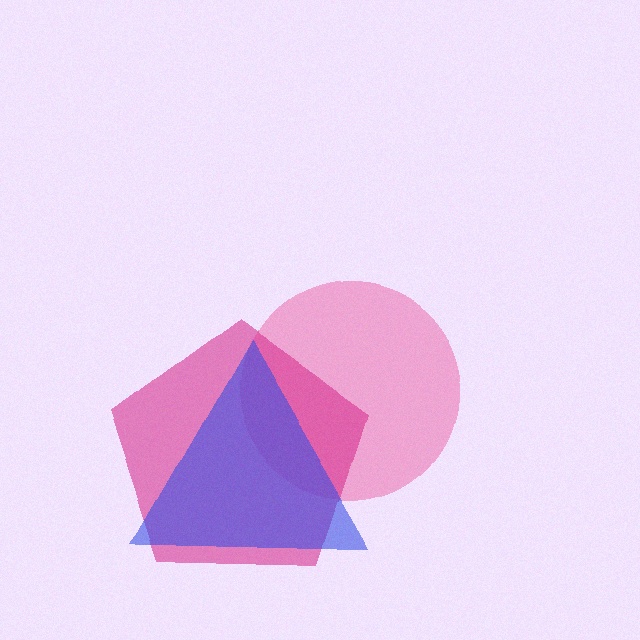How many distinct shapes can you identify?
There are 3 distinct shapes: a pink circle, a magenta pentagon, a blue triangle.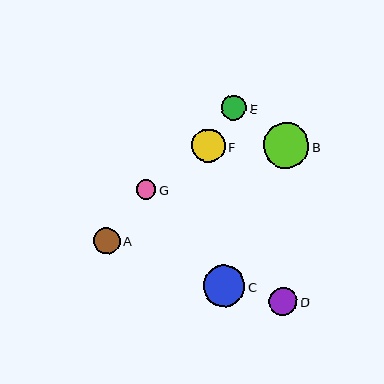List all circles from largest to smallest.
From largest to smallest: B, C, F, D, A, E, G.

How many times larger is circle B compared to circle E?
Circle B is approximately 1.8 times the size of circle E.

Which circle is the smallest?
Circle G is the smallest with a size of approximately 20 pixels.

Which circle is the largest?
Circle B is the largest with a size of approximately 45 pixels.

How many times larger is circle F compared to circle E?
Circle F is approximately 1.3 times the size of circle E.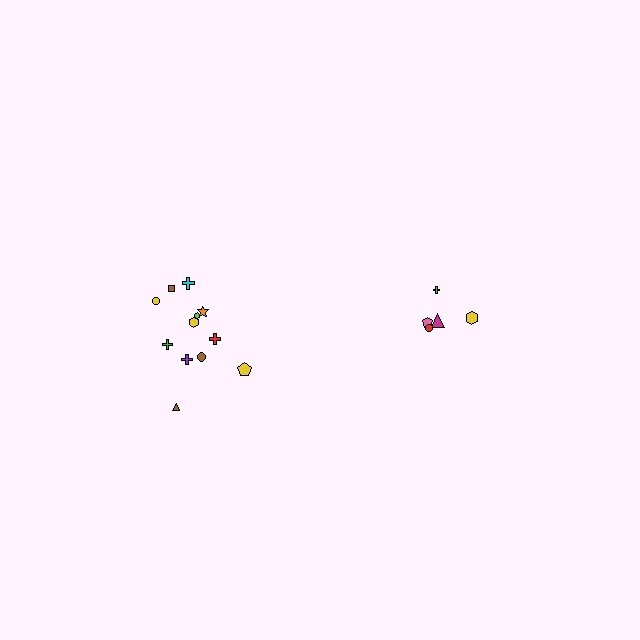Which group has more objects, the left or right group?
The left group.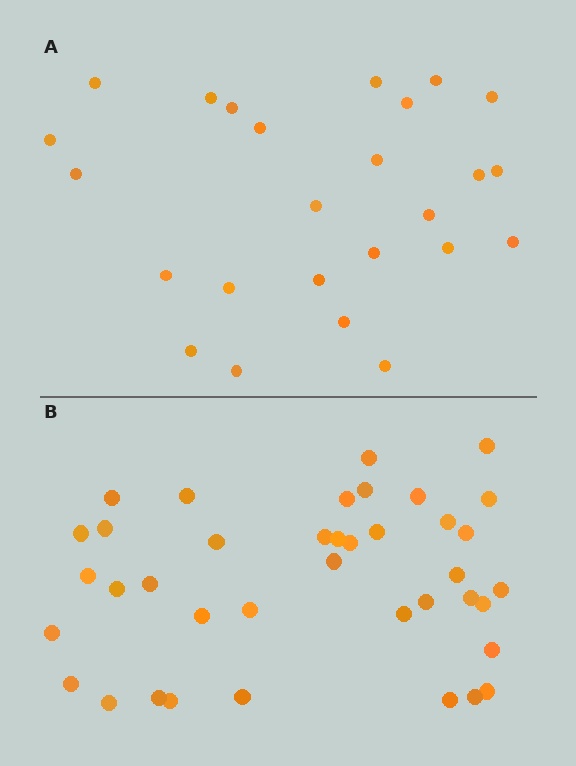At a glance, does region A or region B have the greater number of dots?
Region B (the bottom region) has more dots.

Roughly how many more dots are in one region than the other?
Region B has approximately 15 more dots than region A.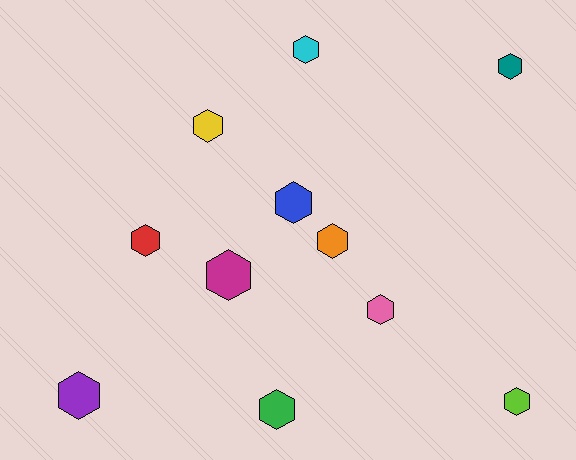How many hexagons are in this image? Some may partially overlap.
There are 11 hexagons.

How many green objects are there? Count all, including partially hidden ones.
There is 1 green object.